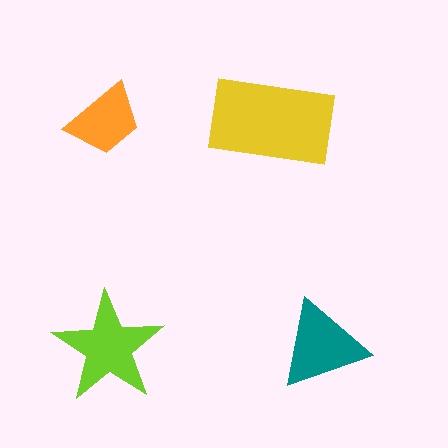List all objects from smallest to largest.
The orange trapezoid, the teal triangle, the lime star, the yellow rectangle.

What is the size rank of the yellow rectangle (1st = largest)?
1st.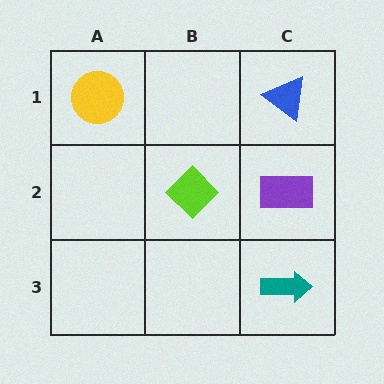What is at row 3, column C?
A teal arrow.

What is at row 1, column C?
A blue triangle.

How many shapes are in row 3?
1 shape.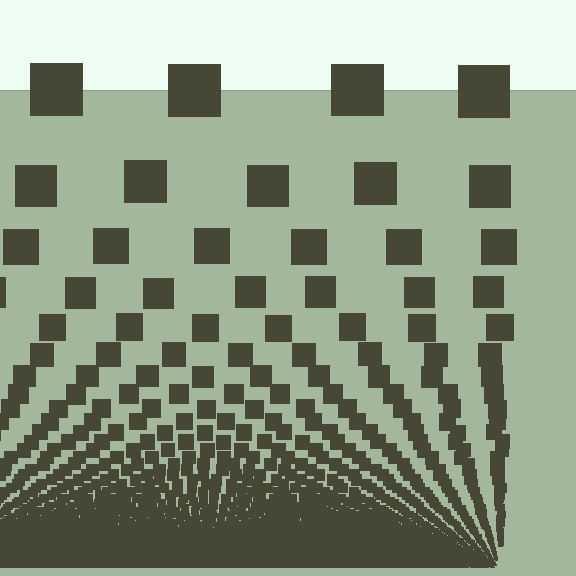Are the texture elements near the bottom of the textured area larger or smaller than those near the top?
Smaller. The gradient is inverted — elements near the bottom are smaller and denser.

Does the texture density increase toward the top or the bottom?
Density increases toward the bottom.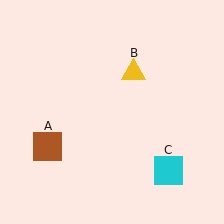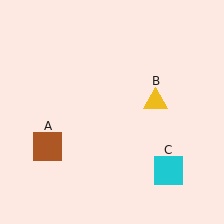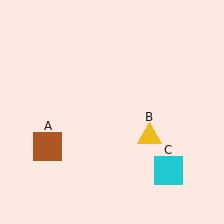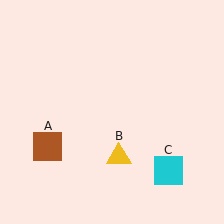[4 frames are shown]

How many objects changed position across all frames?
1 object changed position: yellow triangle (object B).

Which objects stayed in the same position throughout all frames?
Brown square (object A) and cyan square (object C) remained stationary.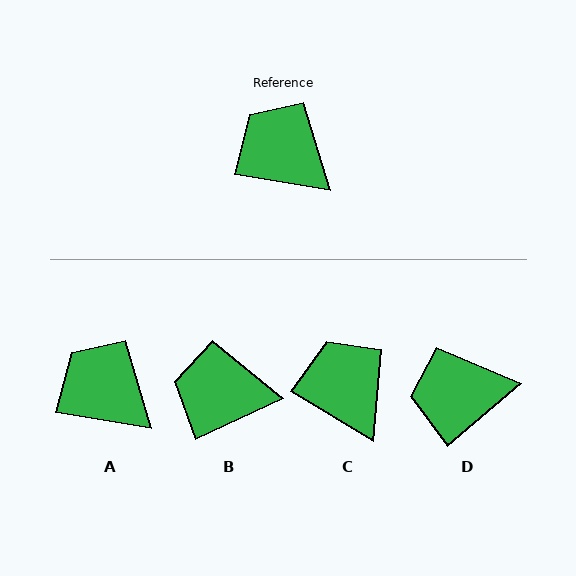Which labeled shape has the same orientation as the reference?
A.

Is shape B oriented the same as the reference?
No, it is off by about 34 degrees.